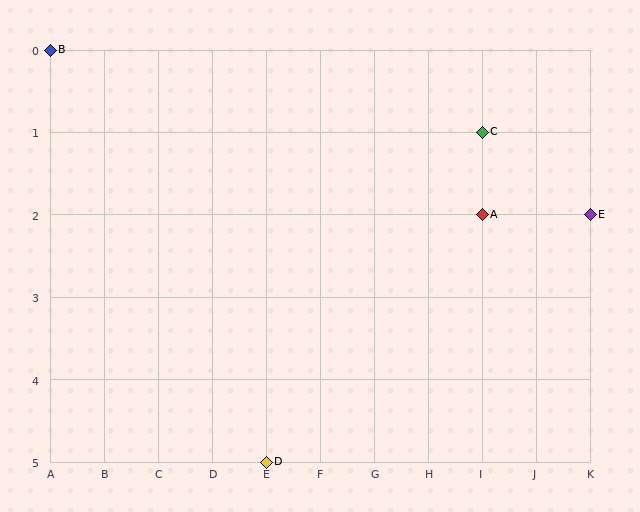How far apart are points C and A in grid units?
Points C and A are 1 row apart.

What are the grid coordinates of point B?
Point B is at grid coordinates (A, 0).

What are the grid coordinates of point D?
Point D is at grid coordinates (E, 5).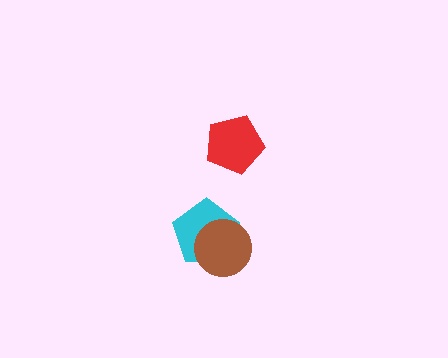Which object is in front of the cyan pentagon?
The brown circle is in front of the cyan pentagon.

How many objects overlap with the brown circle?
1 object overlaps with the brown circle.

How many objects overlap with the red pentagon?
0 objects overlap with the red pentagon.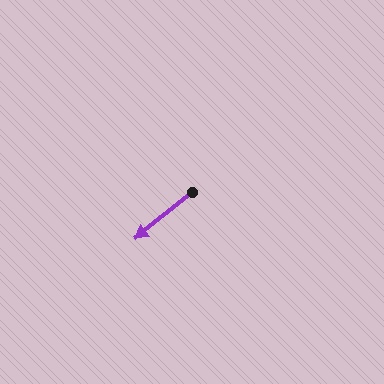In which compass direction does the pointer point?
Southwest.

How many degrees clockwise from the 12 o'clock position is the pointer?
Approximately 231 degrees.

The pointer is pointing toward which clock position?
Roughly 8 o'clock.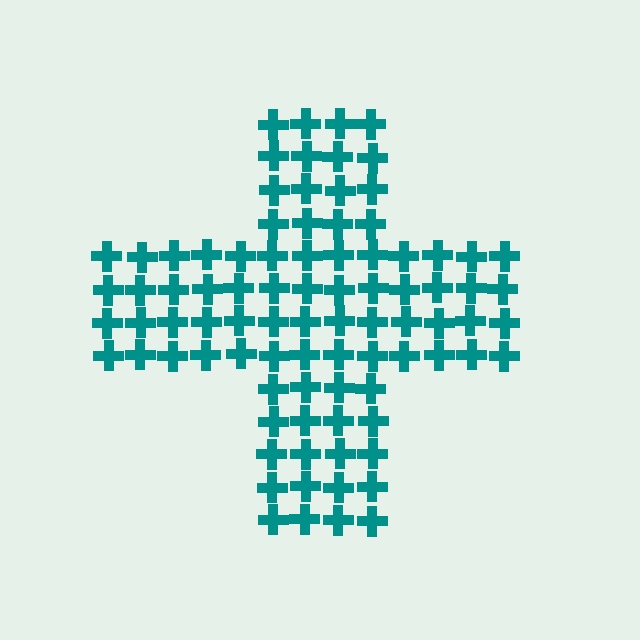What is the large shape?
The large shape is a cross.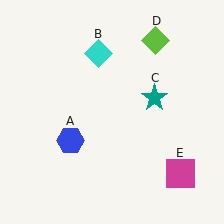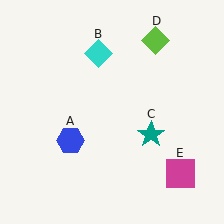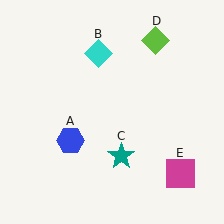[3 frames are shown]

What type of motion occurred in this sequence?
The teal star (object C) rotated clockwise around the center of the scene.